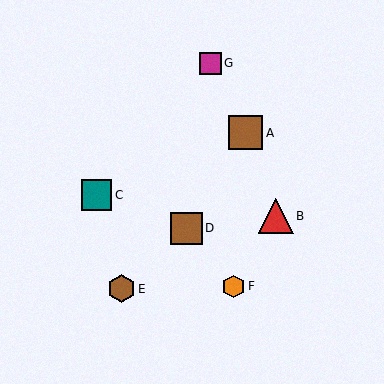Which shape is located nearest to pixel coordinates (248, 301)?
The orange hexagon (labeled F) at (234, 286) is nearest to that location.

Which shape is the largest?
The red triangle (labeled B) is the largest.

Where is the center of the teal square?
The center of the teal square is at (97, 195).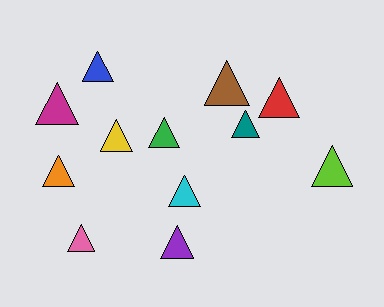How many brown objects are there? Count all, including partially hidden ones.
There is 1 brown object.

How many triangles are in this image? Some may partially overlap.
There are 12 triangles.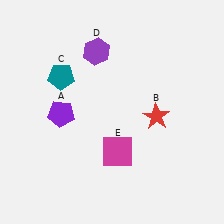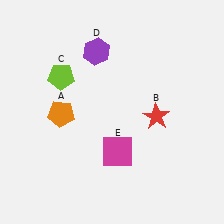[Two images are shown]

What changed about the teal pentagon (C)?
In Image 1, C is teal. In Image 2, it changed to lime.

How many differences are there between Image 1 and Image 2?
There are 2 differences between the two images.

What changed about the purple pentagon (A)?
In Image 1, A is purple. In Image 2, it changed to orange.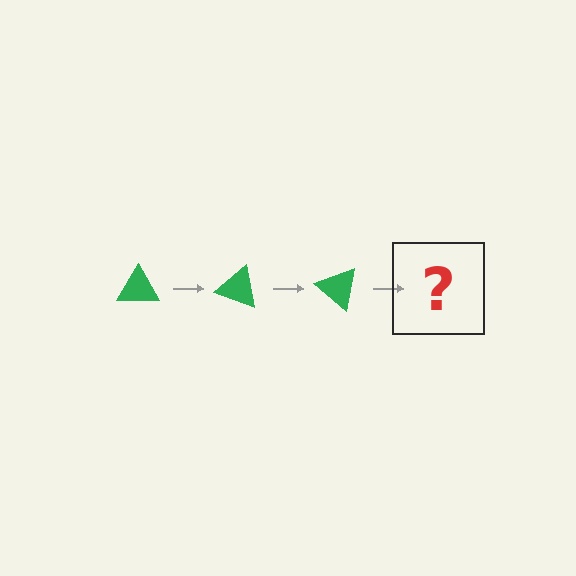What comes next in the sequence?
The next element should be a green triangle rotated 60 degrees.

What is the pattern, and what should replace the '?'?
The pattern is that the triangle rotates 20 degrees each step. The '?' should be a green triangle rotated 60 degrees.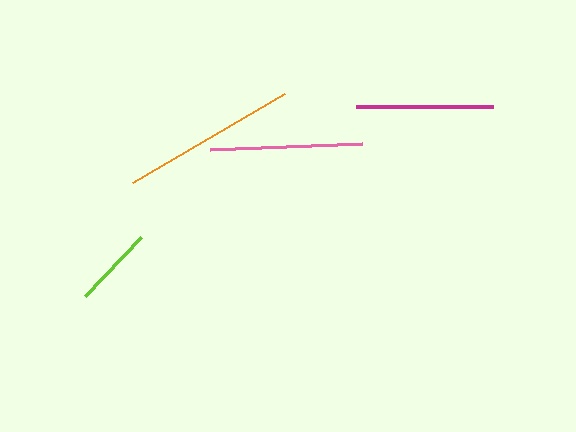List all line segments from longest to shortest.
From longest to shortest: orange, pink, magenta, lime.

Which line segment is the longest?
The orange line is the longest at approximately 176 pixels.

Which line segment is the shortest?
The lime line is the shortest at approximately 81 pixels.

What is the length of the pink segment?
The pink segment is approximately 152 pixels long.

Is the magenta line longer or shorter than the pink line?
The pink line is longer than the magenta line.